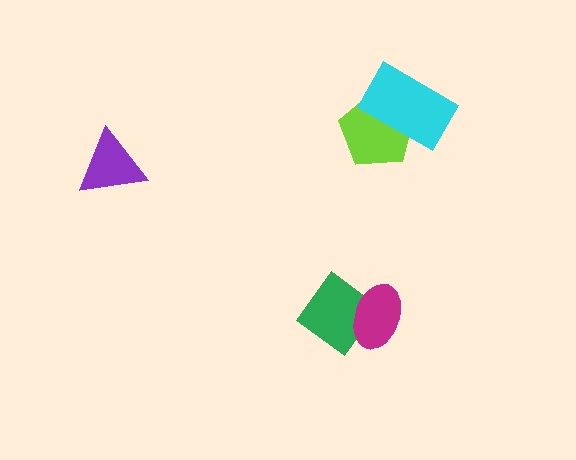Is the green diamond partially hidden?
Yes, it is partially covered by another shape.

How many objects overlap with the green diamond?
1 object overlaps with the green diamond.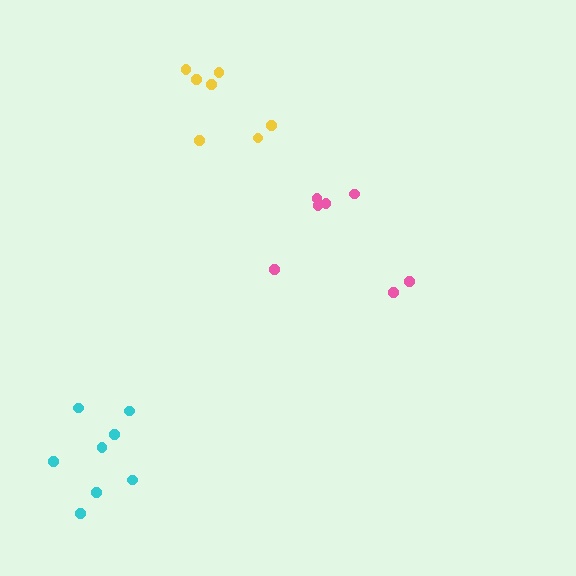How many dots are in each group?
Group 1: 7 dots, Group 2: 8 dots, Group 3: 7 dots (22 total).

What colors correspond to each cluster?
The clusters are colored: pink, cyan, yellow.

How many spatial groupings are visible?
There are 3 spatial groupings.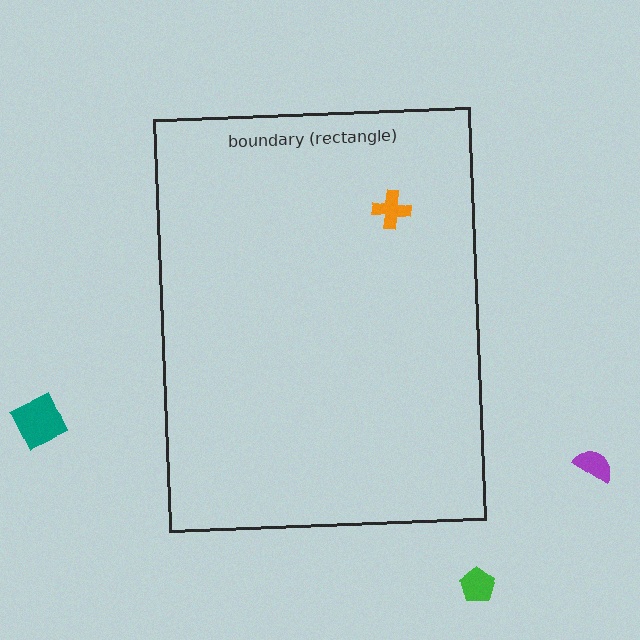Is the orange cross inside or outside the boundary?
Inside.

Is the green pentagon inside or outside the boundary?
Outside.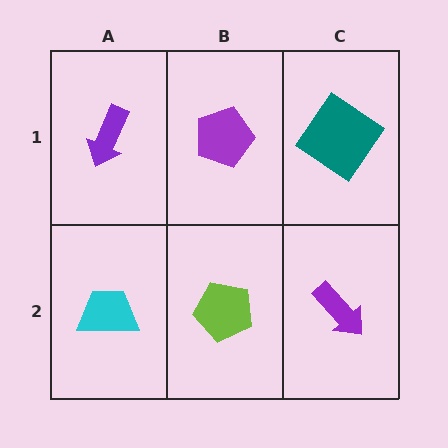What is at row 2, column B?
A lime pentagon.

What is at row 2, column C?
A purple arrow.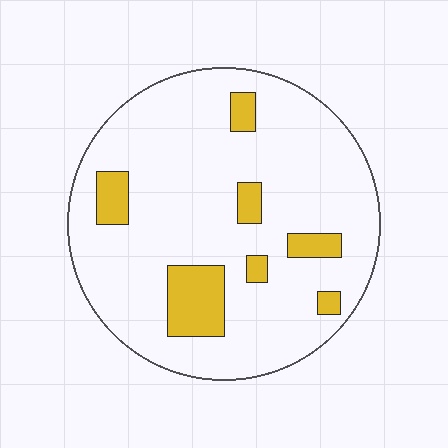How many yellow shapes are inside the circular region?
7.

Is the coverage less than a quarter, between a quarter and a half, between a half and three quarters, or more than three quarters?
Less than a quarter.